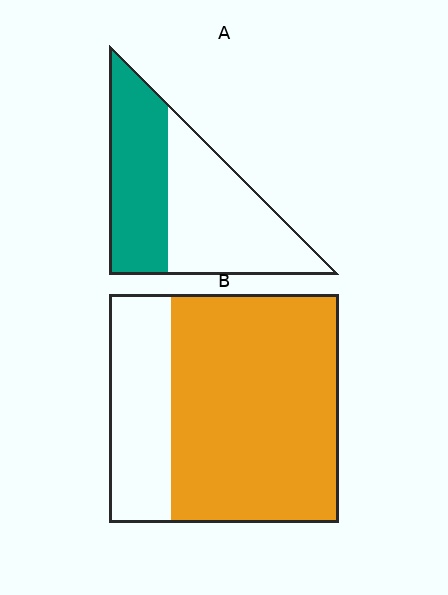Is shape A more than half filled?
No.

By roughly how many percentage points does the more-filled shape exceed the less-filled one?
By roughly 30 percentage points (B over A).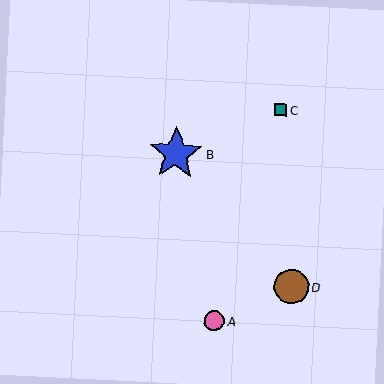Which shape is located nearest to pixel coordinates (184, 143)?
The blue star (labeled B) at (176, 154) is nearest to that location.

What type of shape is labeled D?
Shape D is a brown circle.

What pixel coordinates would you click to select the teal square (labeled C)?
Click at (281, 110) to select the teal square C.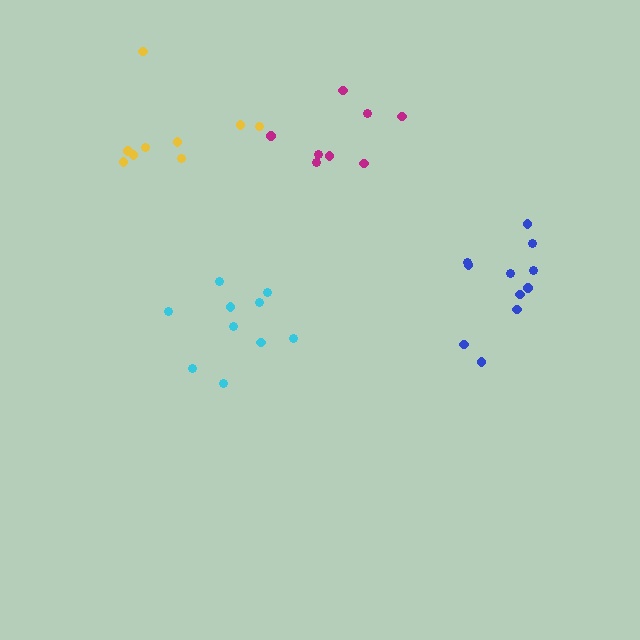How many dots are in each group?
Group 1: 9 dots, Group 2: 8 dots, Group 3: 10 dots, Group 4: 11 dots (38 total).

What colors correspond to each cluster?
The clusters are colored: yellow, magenta, cyan, blue.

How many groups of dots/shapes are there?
There are 4 groups.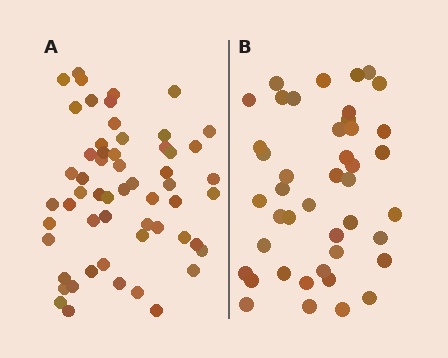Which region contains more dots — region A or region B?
Region A (the left region) has more dots.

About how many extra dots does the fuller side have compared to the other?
Region A has approximately 15 more dots than region B.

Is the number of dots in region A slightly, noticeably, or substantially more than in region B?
Region A has noticeably more, but not dramatically so. The ratio is roughly 1.3 to 1.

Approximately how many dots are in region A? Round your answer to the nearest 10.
About 60 dots. (The exact count is 57, which rounds to 60.)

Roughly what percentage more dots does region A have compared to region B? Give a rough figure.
About 35% more.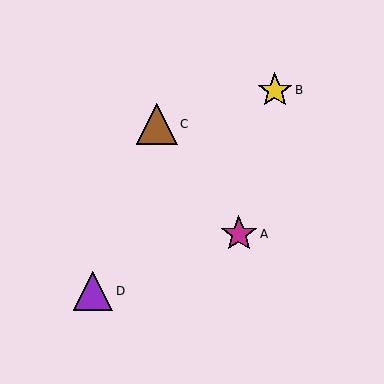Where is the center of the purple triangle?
The center of the purple triangle is at (93, 291).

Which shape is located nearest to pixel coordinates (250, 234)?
The magenta star (labeled A) at (239, 234) is nearest to that location.